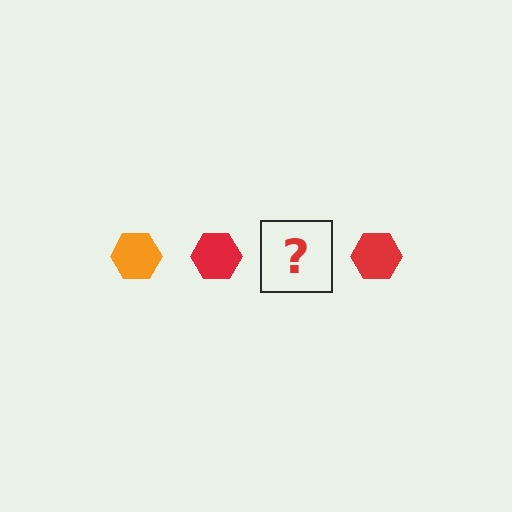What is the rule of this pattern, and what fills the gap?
The rule is that the pattern cycles through orange, red hexagons. The gap should be filled with an orange hexagon.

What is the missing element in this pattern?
The missing element is an orange hexagon.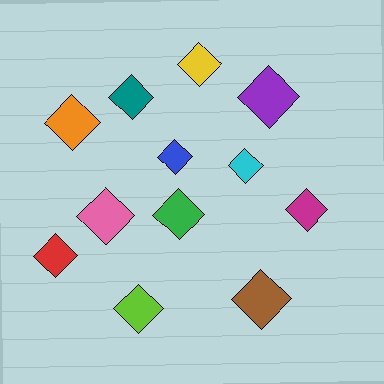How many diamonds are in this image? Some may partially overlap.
There are 12 diamonds.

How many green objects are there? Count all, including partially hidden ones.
There is 1 green object.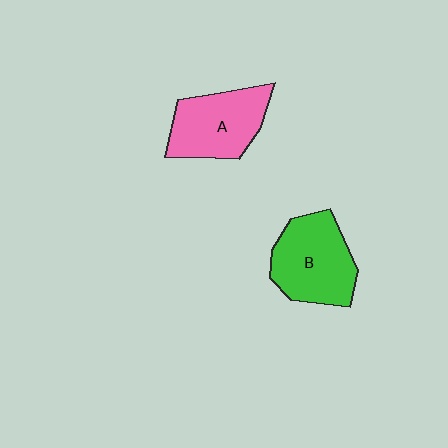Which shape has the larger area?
Shape B (green).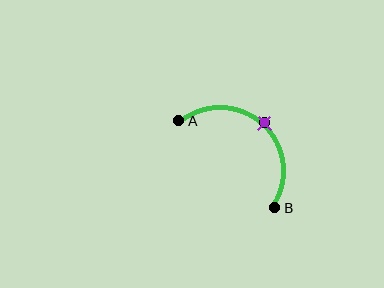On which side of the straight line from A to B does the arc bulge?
The arc bulges above and to the right of the straight line connecting A and B.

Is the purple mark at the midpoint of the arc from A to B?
Yes. The purple mark lies on the arc at equal arc-length from both A and B — it is the arc midpoint.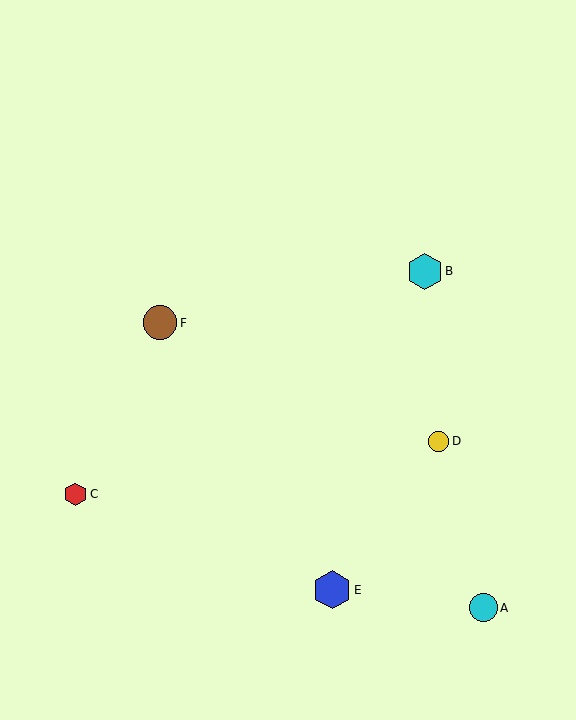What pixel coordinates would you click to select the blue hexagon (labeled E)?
Click at (332, 590) to select the blue hexagon E.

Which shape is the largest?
The blue hexagon (labeled E) is the largest.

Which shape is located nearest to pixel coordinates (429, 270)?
The cyan hexagon (labeled B) at (425, 271) is nearest to that location.